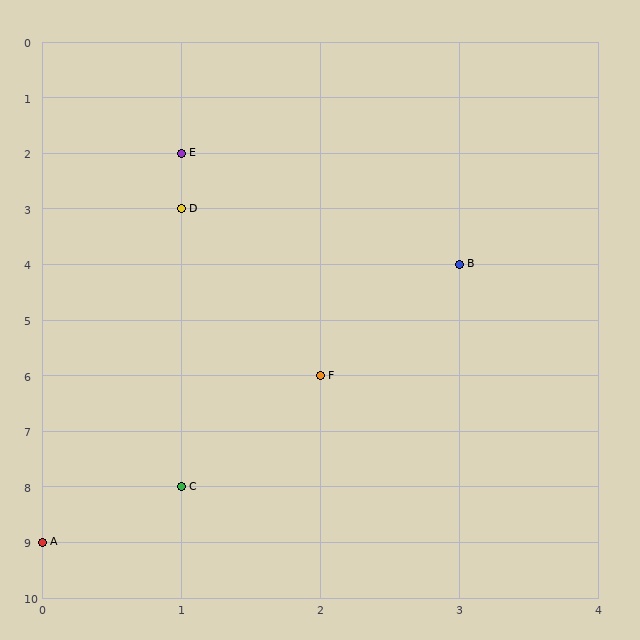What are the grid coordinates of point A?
Point A is at grid coordinates (0, 9).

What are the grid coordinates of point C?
Point C is at grid coordinates (1, 8).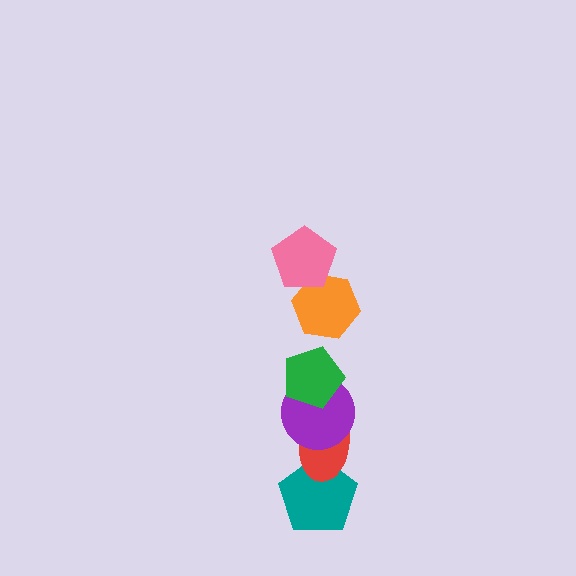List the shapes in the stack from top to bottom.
From top to bottom: the pink pentagon, the orange hexagon, the green pentagon, the purple circle, the red ellipse, the teal pentagon.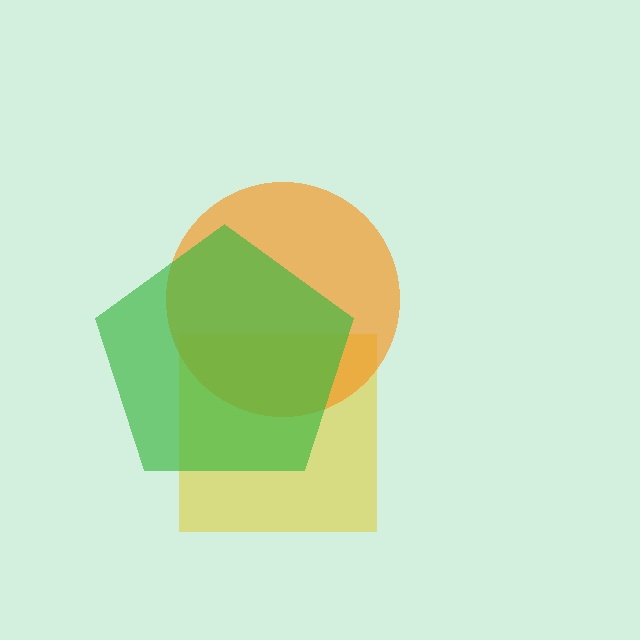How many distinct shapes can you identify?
There are 3 distinct shapes: a yellow square, an orange circle, a green pentagon.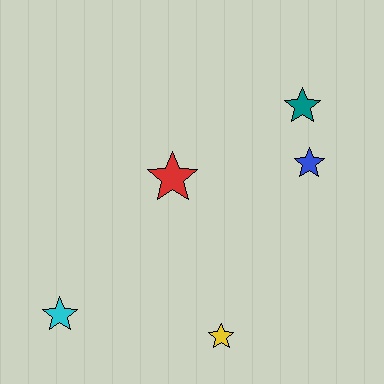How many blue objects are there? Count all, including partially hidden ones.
There is 1 blue object.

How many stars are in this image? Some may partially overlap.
There are 5 stars.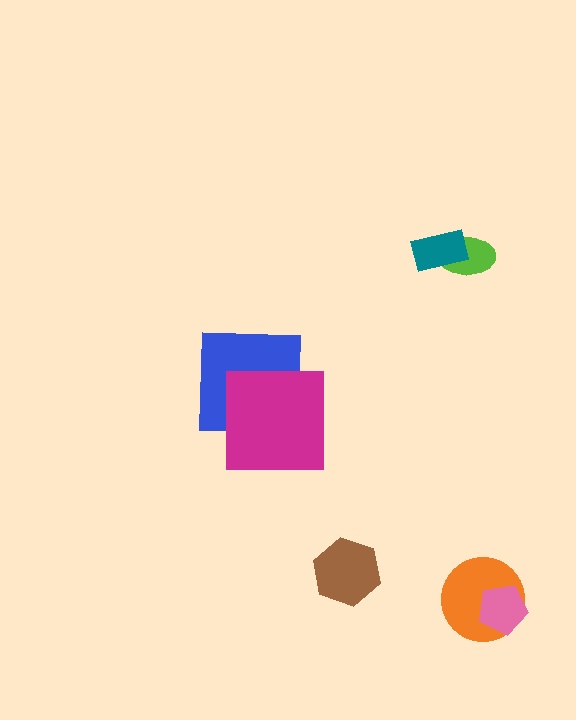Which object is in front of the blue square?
The magenta square is in front of the blue square.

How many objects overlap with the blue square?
1 object overlaps with the blue square.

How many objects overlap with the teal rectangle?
1 object overlaps with the teal rectangle.